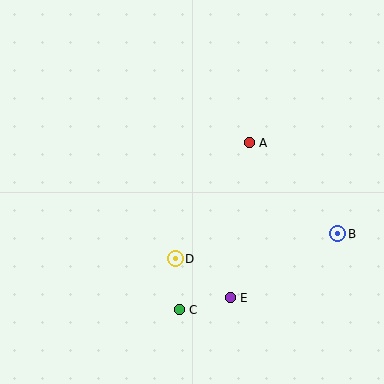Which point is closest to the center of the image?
Point D at (175, 259) is closest to the center.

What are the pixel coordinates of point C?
Point C is at (179, 310).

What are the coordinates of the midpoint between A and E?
The midpoint between A and E is at (240, 220).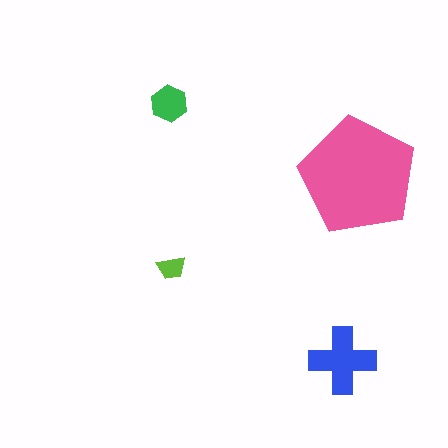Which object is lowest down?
The blue cross is bottommost.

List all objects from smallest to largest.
The lime trapezoid, the green hexagon, the blue cross, the pink pentagon.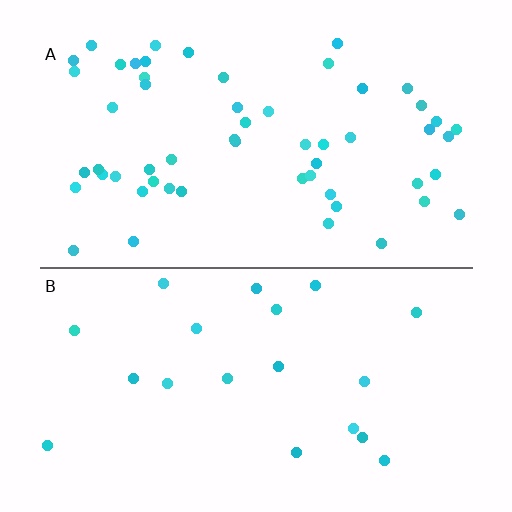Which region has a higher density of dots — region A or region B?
A (the top).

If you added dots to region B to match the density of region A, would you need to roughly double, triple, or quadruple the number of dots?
Approximately triple.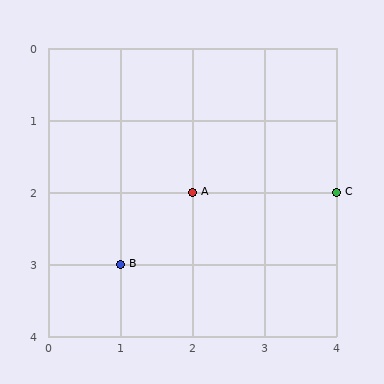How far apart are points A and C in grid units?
Points A and C are 2 columns apart.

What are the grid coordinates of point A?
Point A is at grid coordinates (2, 2).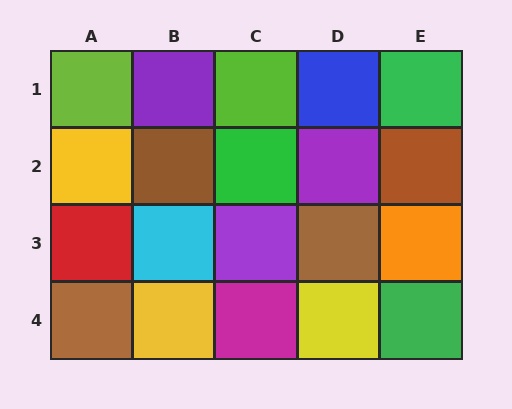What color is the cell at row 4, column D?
Yellow.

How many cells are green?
3 cells are green.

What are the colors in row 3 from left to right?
Red, cyan, purple, brown, orange.